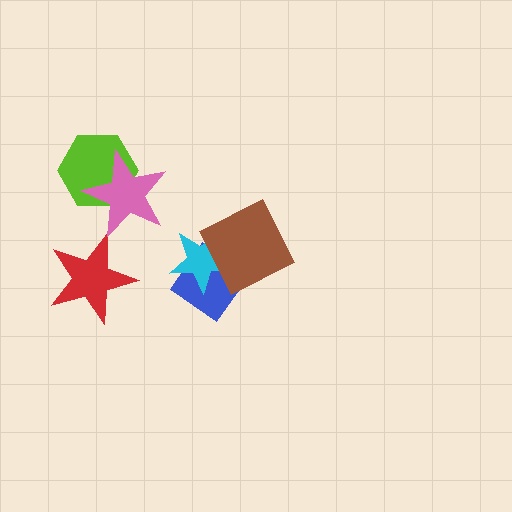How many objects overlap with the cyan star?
2 objects overlap with the cyan star.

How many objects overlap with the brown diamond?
2 objects overlap with the brown diamond.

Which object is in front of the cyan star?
The brown diamond is in front of the cyan star.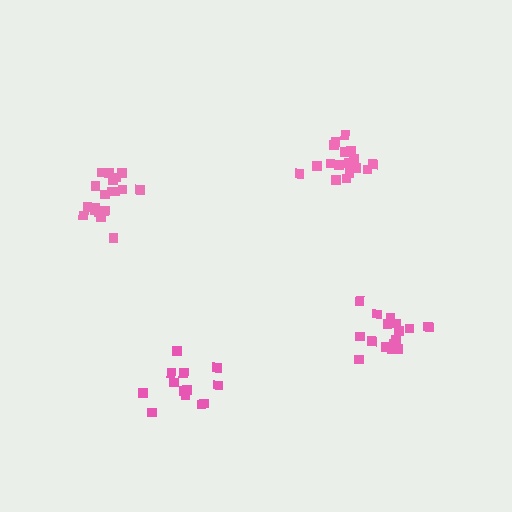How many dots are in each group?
Group 1: 19 dots, Group 2: 18 dots, Group 3: 13 dots, Group 4: 17 dots (67 total).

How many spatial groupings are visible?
There are 4 spatial groupings.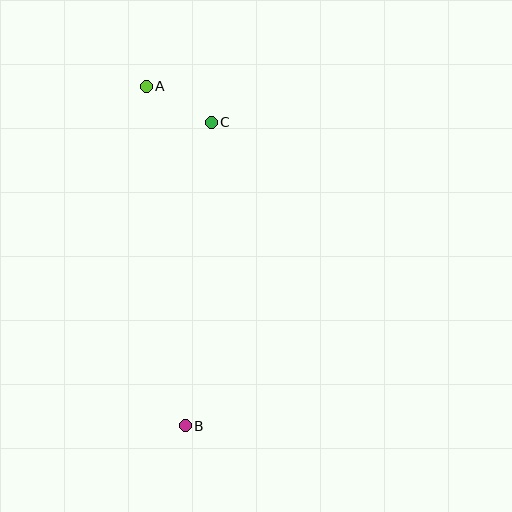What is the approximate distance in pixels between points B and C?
The distance between B and C is approximately 305 pixels.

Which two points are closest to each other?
Points A and C are closest to each other.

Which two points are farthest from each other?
Points A and B are farthest from each other.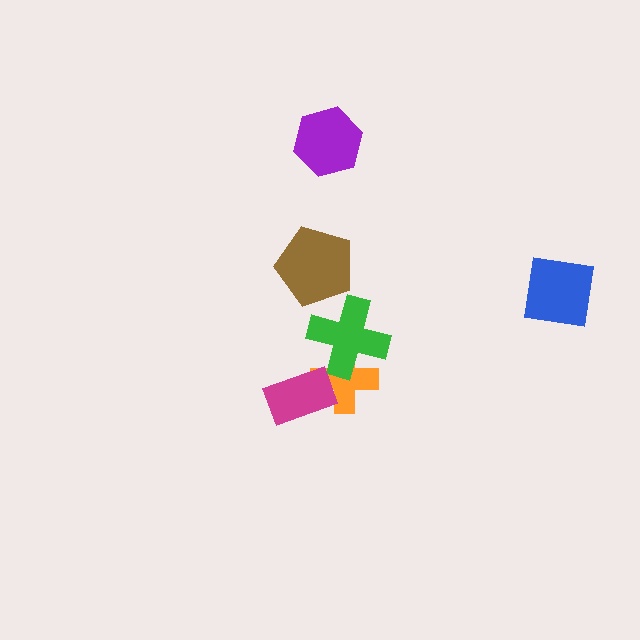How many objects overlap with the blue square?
0 objects overlap with the blue square.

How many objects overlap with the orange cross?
2 objects overlap with the orange cross.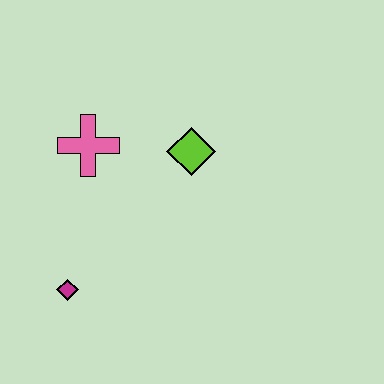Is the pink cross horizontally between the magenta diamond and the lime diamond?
Yes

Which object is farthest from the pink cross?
The magenta diamond is farthest from the pink cross.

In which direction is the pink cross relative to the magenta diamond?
The pink cross is above the magenta diamond.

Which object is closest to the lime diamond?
The pink cross is closest to the lime diamond.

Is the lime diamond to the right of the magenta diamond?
Yes